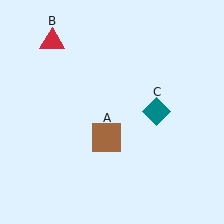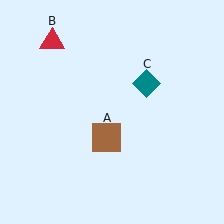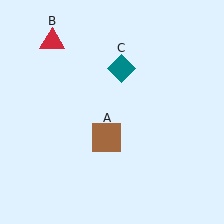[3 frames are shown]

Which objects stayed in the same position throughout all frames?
Brown square (object A) and red triangle (object B) remained stationary.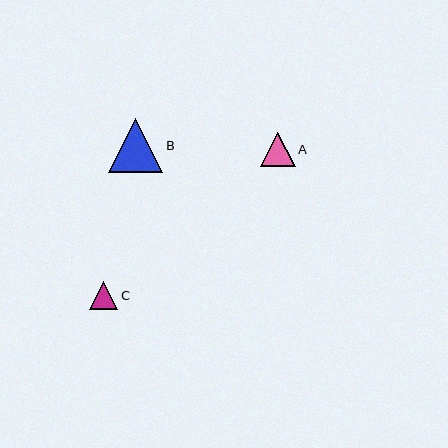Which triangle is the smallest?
Triangle C is the smallest with a size of approximately 28 pixels.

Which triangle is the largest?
Triangle B is the largest with a size of approximately 54 pixels.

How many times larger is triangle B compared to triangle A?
Triangle B is approximately 1.6 times the size of triangle A.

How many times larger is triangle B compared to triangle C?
Triangle B is approximately 2.0 times the size of triangle C.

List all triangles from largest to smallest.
From largest to smallest: B, A, C.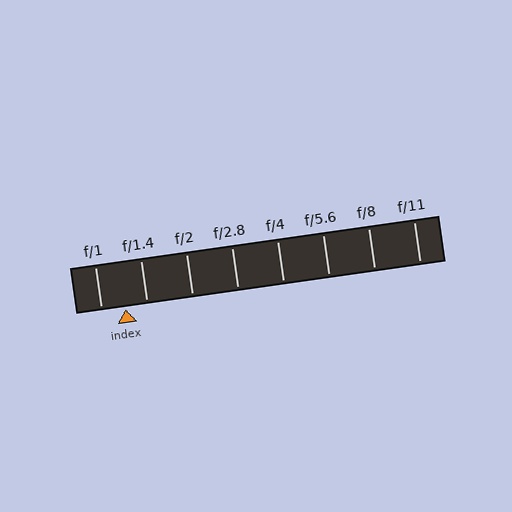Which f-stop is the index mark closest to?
The index mark is closest to f/1.4.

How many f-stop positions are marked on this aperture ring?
There are 8 f-stop positions marked.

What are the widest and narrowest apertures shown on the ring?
The widest aperture shown is f/1 and the narrowest is f/11.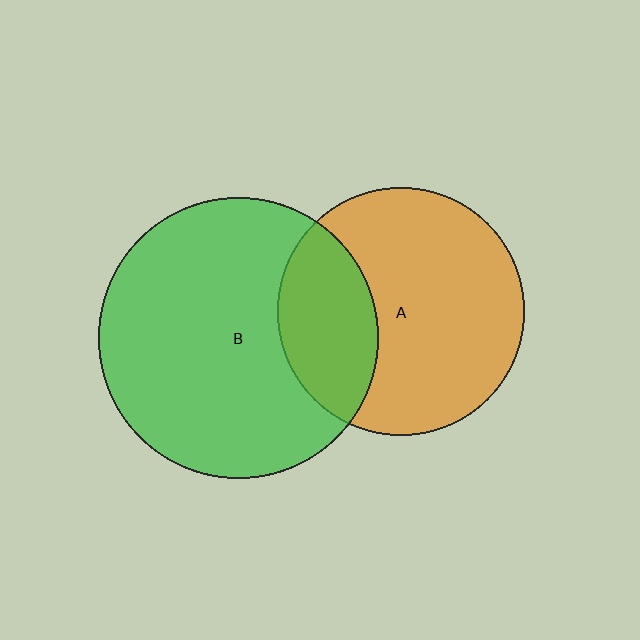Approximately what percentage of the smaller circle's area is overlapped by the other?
Approximately 30%.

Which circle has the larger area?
Circle B (green).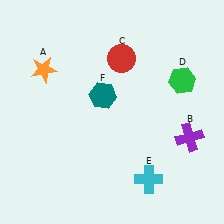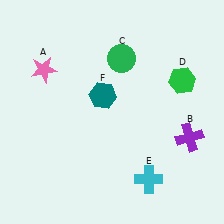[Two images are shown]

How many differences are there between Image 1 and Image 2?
There are 2 differences between the two images.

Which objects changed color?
A changed from orange to pink. C changed from red to green.